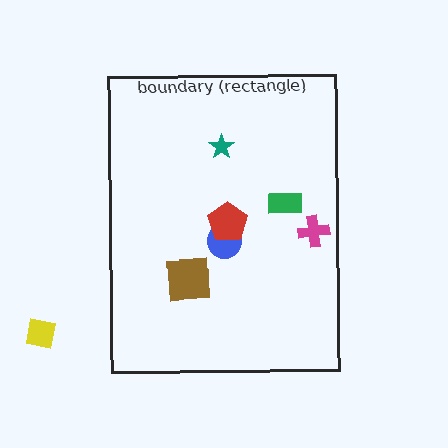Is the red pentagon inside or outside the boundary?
Inside.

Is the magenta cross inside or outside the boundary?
Inside.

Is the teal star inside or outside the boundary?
Inside.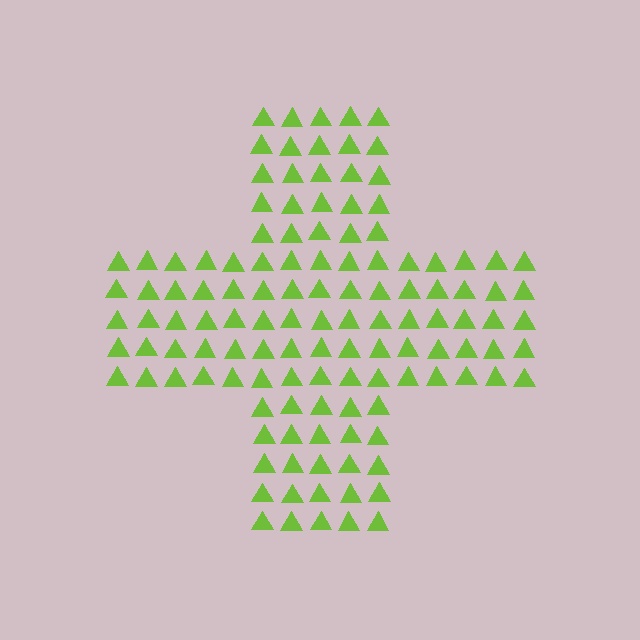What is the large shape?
The large shape is a cross.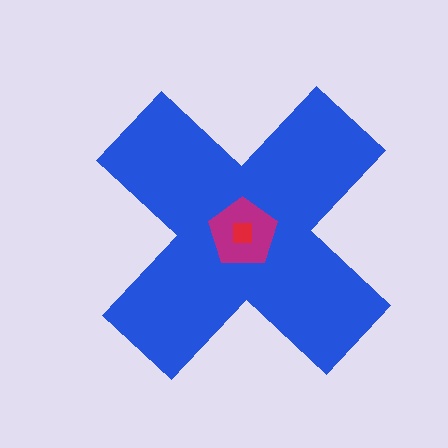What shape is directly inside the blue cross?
The magenta pentagon.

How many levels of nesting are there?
3.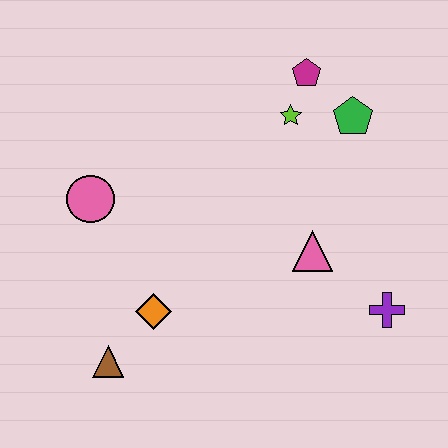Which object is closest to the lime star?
The magenta pentagon is closest to the lime star.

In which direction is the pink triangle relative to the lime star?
The pink triangle is below the lime star.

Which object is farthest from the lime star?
The brown triangle is farthest from the lime star.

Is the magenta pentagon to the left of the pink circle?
No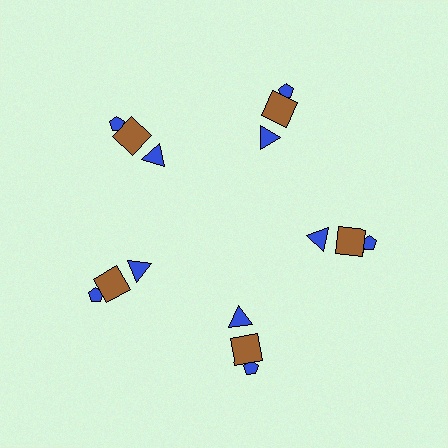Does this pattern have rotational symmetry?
Yes, this pattern has 5-fold rotational symmetry. It looks the same after rotating 72 degrees around the center.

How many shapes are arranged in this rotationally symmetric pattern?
There are 15 shapes, arranged in 5 groups of 3.